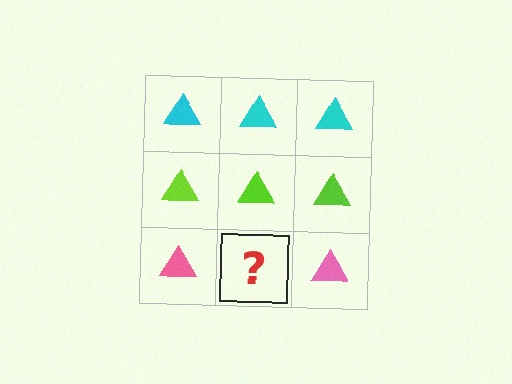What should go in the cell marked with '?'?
The missing cell should contain a pink triangle.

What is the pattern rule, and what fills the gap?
The rule is that each row has a consistent color. The gap should be filled with a pink triangle.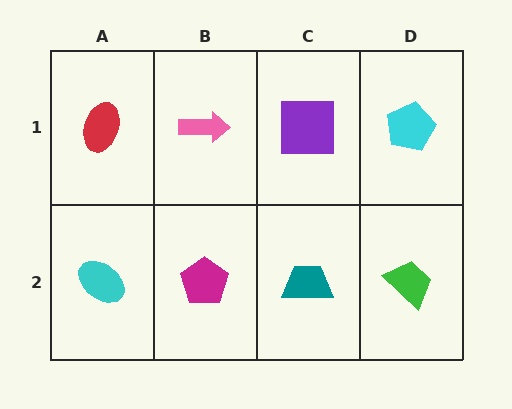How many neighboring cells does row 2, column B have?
3.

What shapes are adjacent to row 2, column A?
A red ellipse (row 1, column A), a magenta pentagon (row 2, column B).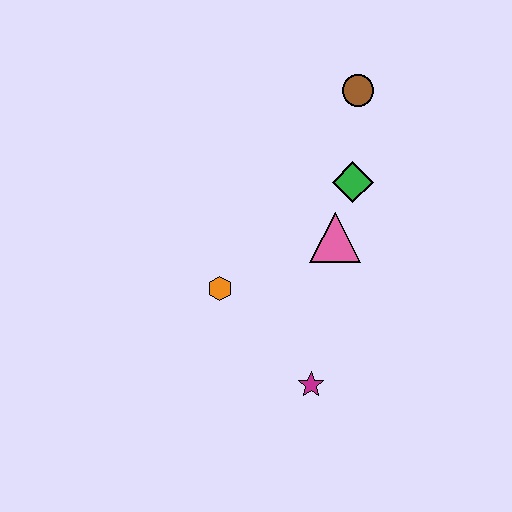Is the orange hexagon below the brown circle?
Yes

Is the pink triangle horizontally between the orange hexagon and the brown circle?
Yes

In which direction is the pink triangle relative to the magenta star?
The pink triangle is above the magenta star.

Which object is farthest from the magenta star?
The brown circle is farthest from the magenta star.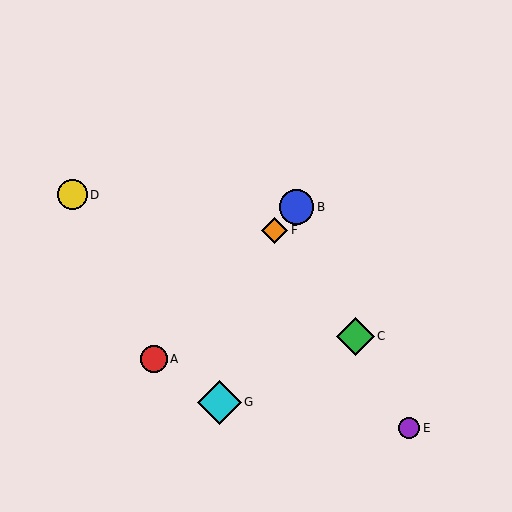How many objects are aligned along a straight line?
3 objects (A, B, F) are aligned along a straight line.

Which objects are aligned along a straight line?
Objects A, B, F are aligned along a straight line.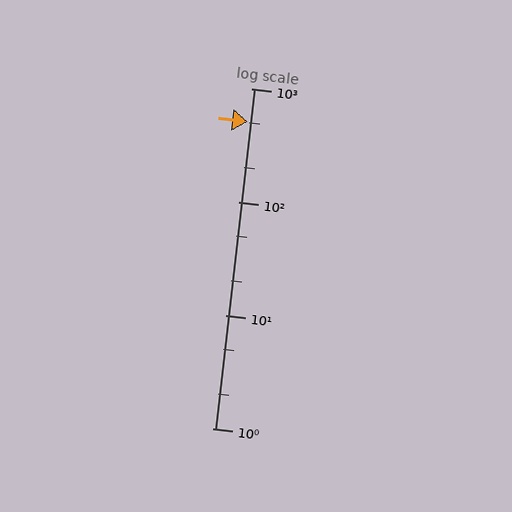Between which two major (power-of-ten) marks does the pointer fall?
The pointer is between 100 and 1000.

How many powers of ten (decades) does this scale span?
The scale spans 3 decades, from 1 to 1000.